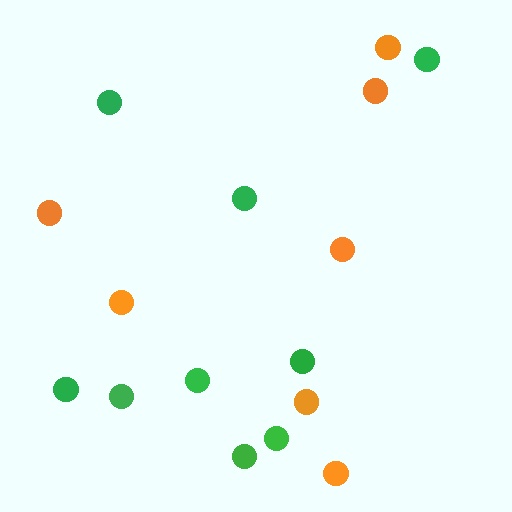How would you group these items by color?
There are 2 groups: one group of orange circles (7) and one group of green circles (9).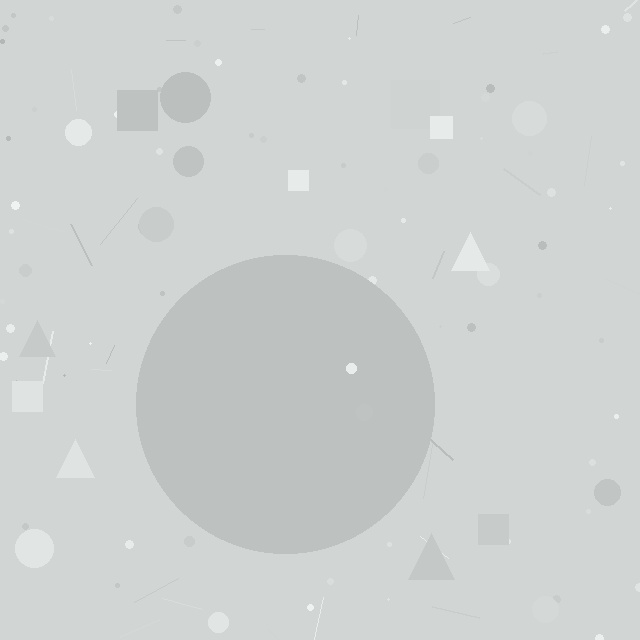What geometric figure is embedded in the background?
A circle is embedded in the background.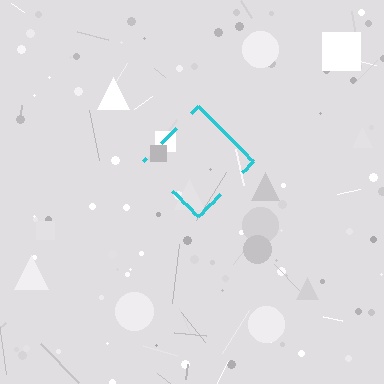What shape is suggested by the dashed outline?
The dashed outline suggests a diamond.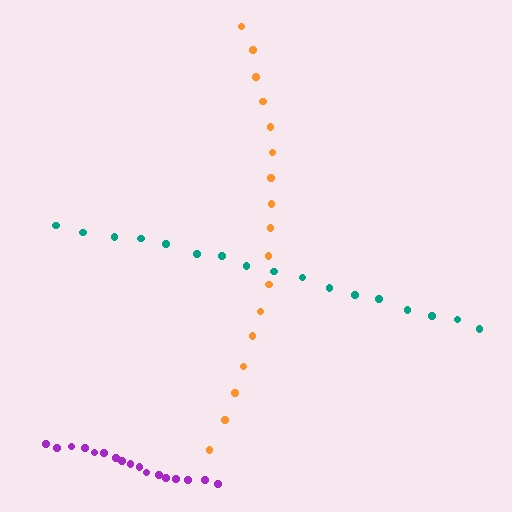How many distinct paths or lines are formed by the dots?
There are 3 distinct paths.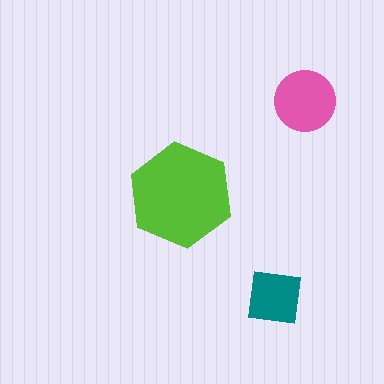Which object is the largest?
The lime hexagon.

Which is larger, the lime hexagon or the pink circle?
The lime hexagon.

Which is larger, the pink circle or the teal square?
The pink circle.